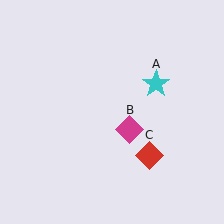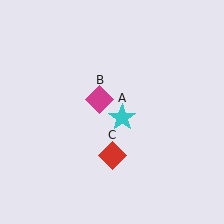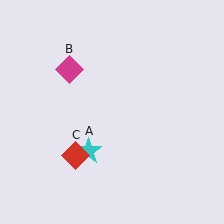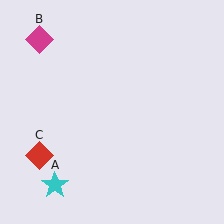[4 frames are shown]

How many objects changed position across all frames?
3 objects changed position: cyan star (object A), magenta diamond (object B), red diamond (object C).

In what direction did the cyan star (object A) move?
The cyan star (object A) moved down and to the left.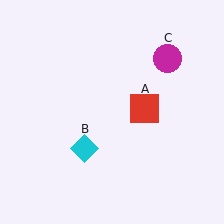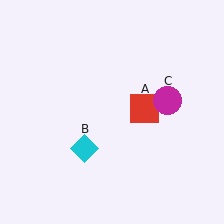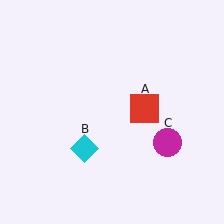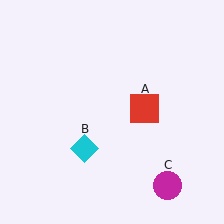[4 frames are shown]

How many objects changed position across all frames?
1 object changed position: magenta circle (object C).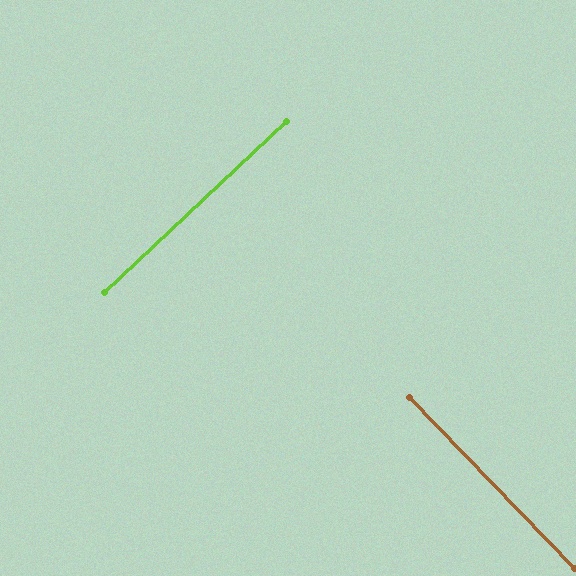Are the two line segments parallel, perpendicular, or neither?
Perpendicular — they meet at approximately 89°.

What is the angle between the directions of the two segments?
Approximately 89 degrees.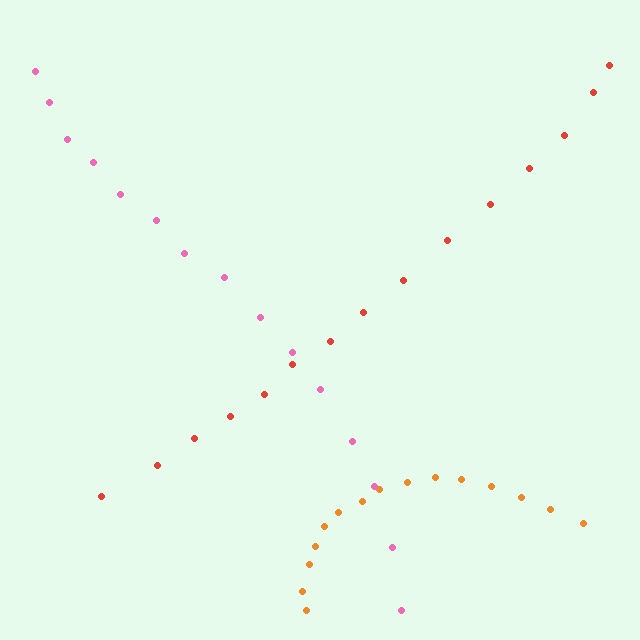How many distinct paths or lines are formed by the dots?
There are 3 distinct paths.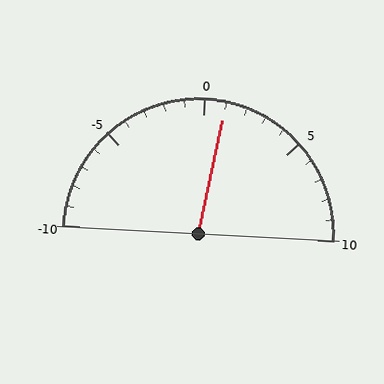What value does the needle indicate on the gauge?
The needle indicates approximately 1.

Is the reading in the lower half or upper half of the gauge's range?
The reading is in the upper half of the range (-10 to 10).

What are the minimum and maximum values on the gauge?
The gauge ranges from -10 to 10.